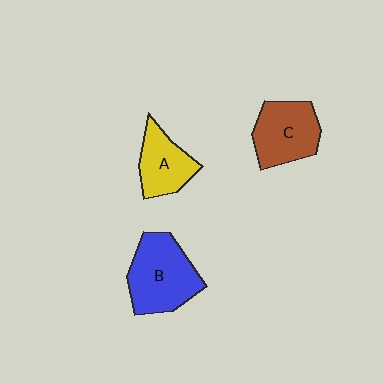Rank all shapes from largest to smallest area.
From largest to smallest: B (blue), C (brown), A (yellow).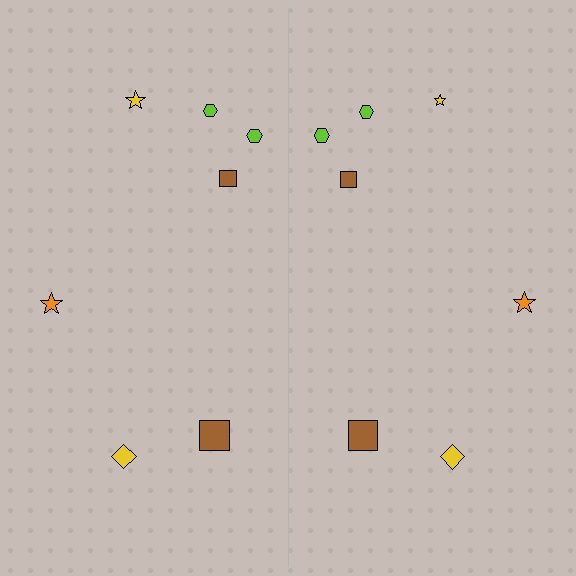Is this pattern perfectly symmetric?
No, the pattern is not perfectly symmetric. The yellow star on the right side has a different size than its mirror counterpart.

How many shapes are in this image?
There are 14 shapes in this image.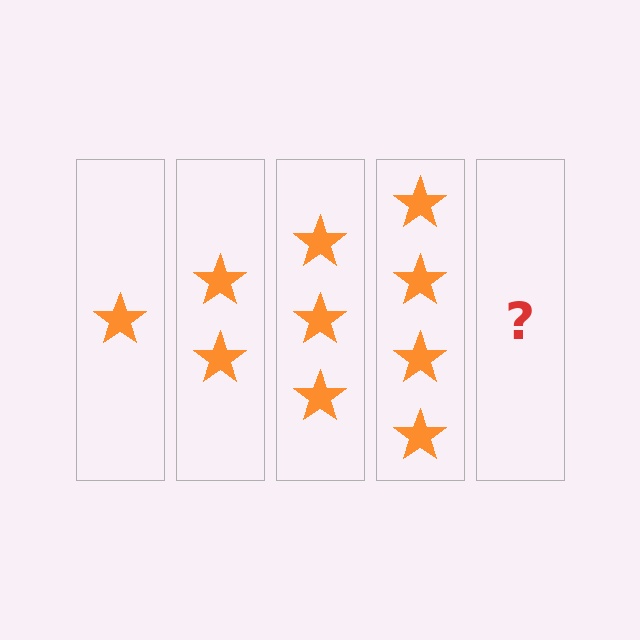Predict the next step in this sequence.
The next step is 5 stars.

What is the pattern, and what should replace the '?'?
The pattern is that each step adds one more star. The '?' should be 5 stars.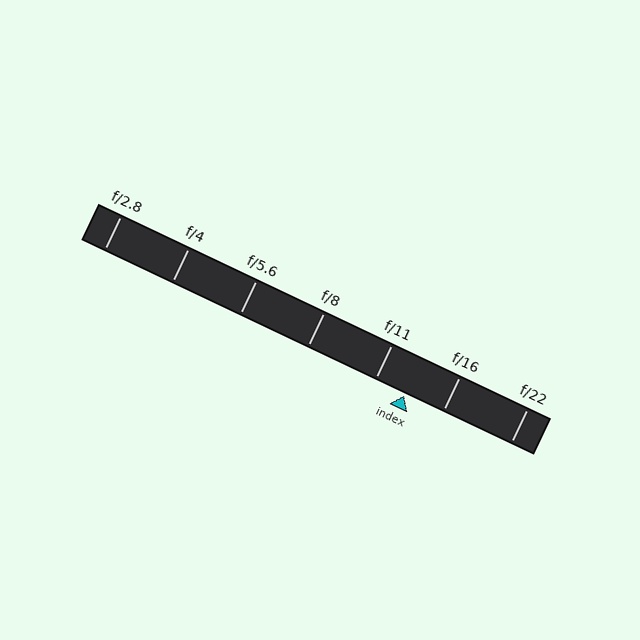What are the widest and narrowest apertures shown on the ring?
The widest aperture shown is f/2.8 and the narrowest is f/22.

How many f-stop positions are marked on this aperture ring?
There are 7 f-stop positions marked.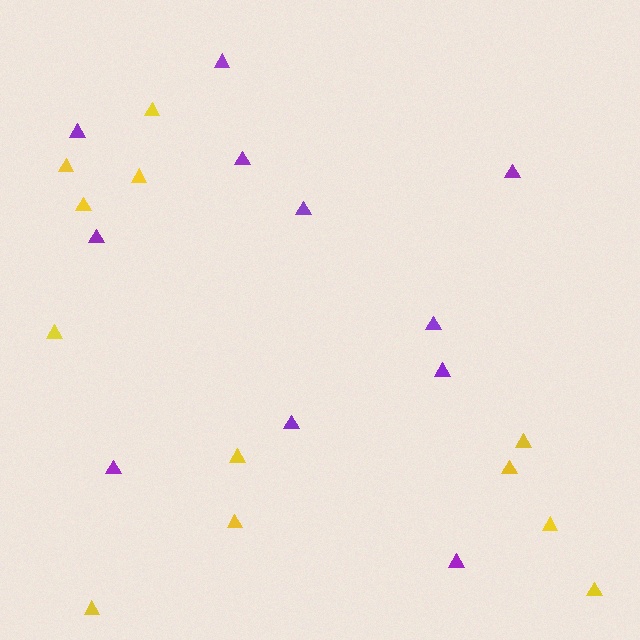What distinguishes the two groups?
There are 2 groups: one group of purple triangles (11) and one group of yellow triangles (12).